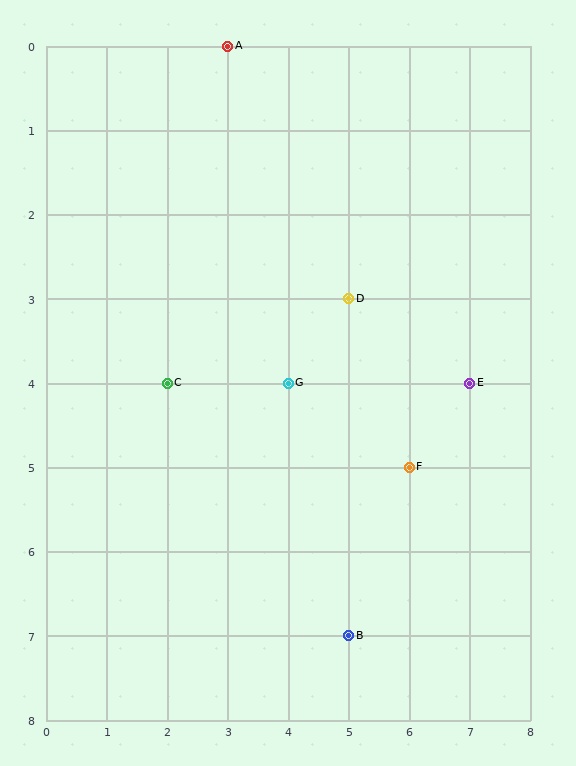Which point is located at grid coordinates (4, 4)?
Point G is at (4, 4).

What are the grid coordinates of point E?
Point E is at grid coordinates (7, 4).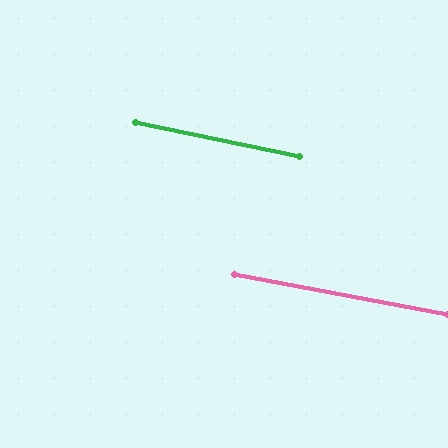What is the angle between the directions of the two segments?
Approximately 1 degree.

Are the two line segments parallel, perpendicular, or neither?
Parallel — their directions differ by only 1.1°.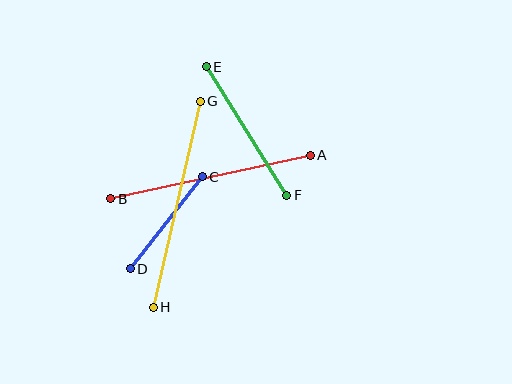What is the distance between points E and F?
The distance is approximately 151 pixels.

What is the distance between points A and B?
The distance is approximately 204 pixels.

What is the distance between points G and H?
The distance is approximately 211 pixels.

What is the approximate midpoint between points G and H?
The midpoint is at approximately (177, 204) pixels.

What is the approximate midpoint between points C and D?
The midpoint is at approximately (166, 223) pixels.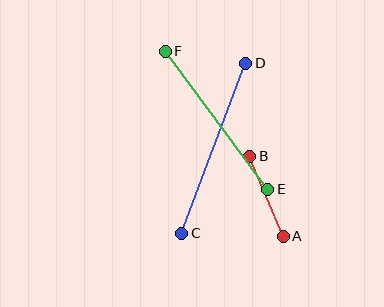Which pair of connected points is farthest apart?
Points C and D are farthest apart.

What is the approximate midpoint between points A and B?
The midpoint is at approximately (266, 196) pixels.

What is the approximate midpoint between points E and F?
The midpoint is at approximately (217, 120) pixels.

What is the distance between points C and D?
The distance is approximately 182 pixels.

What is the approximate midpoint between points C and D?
The midpoint is at approximately (214, 148) pixels.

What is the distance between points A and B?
The distance is approximately 87 pixels.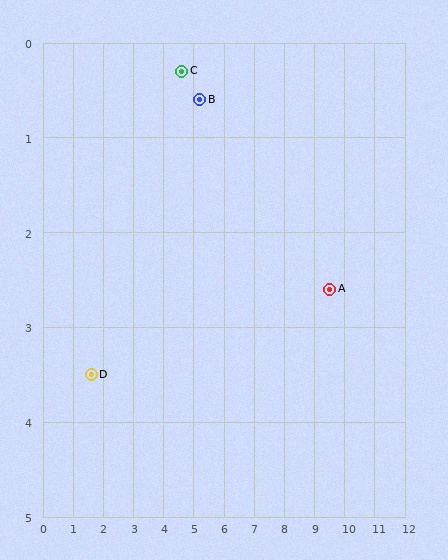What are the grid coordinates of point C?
Point C is at approximately (4.6, 0.3).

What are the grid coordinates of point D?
Point D is at approximately (1.6, 3.5).